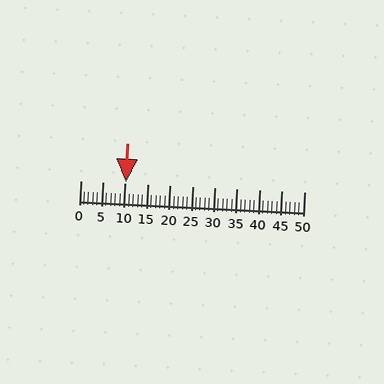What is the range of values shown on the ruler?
The ruler shows values from 0 to 50.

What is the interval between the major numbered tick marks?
The major tick marks are spaced 5 units apart.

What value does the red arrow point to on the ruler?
The red arrow points to approximately 10.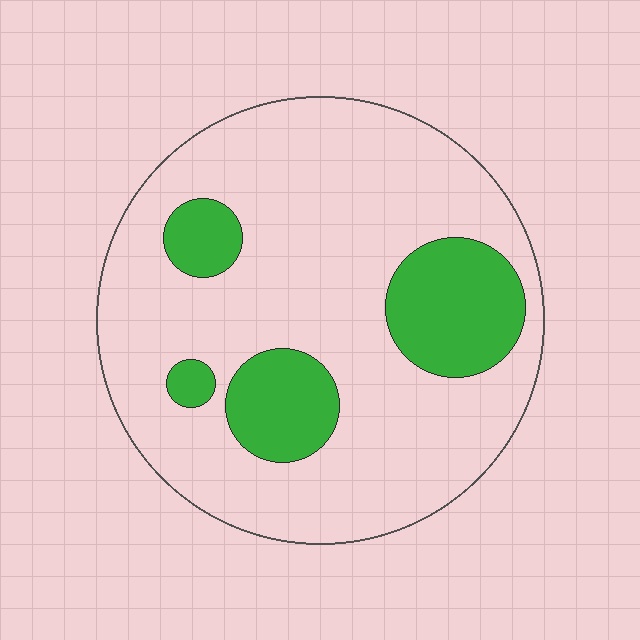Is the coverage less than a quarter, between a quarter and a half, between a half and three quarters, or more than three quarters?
Less than a quarter.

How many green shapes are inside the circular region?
4.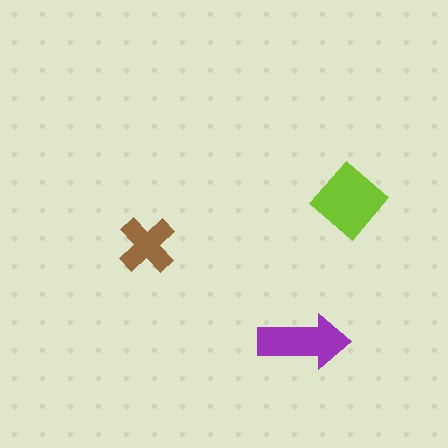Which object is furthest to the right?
The lime diamond is rightmost.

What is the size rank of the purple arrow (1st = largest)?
2nd.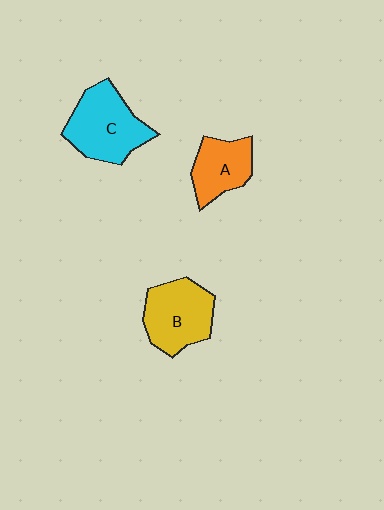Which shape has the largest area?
Shape C (cyan).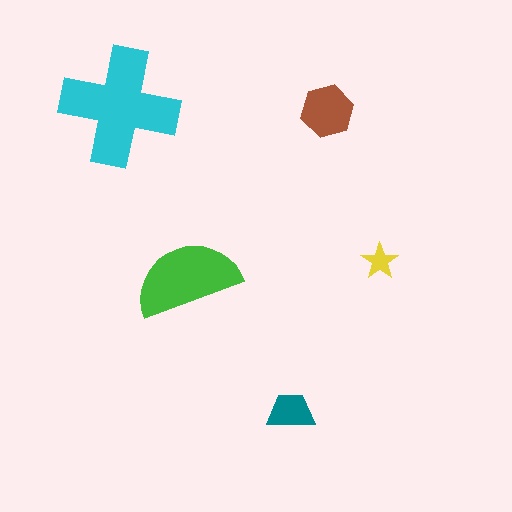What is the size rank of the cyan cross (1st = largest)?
1st.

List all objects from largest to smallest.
The cyan cross, the green semicircle, the brown hexagon, the teal trapezoid, the yellow star.